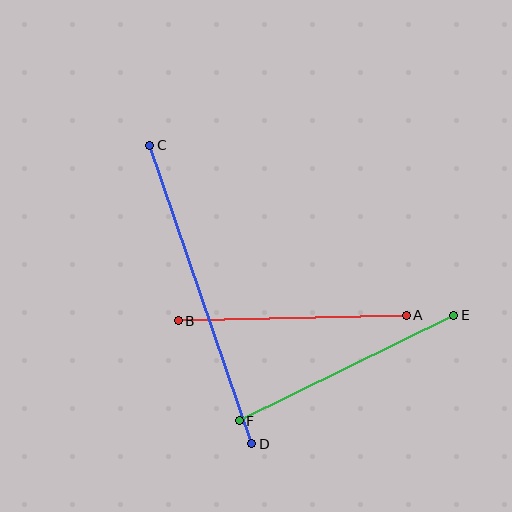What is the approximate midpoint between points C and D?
The midpoint is at approximately (201, 294) pixels.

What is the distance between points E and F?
The distance is approximately 239 pixels.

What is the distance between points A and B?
The distance is approximately 228 pixels.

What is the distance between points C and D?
The distance is approximately 315 pixels.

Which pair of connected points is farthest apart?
Points C and D are farthest apart.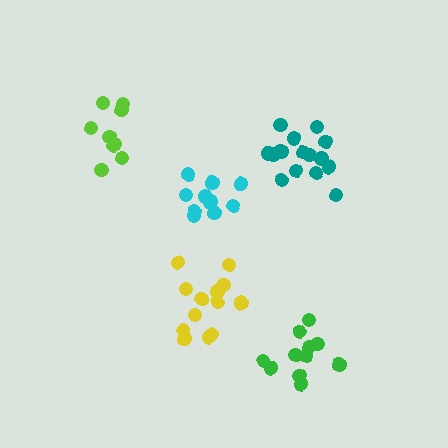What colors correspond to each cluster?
The clusters are colored: green, yellow, cyan, teal, lime.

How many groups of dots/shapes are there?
There are 5 groups.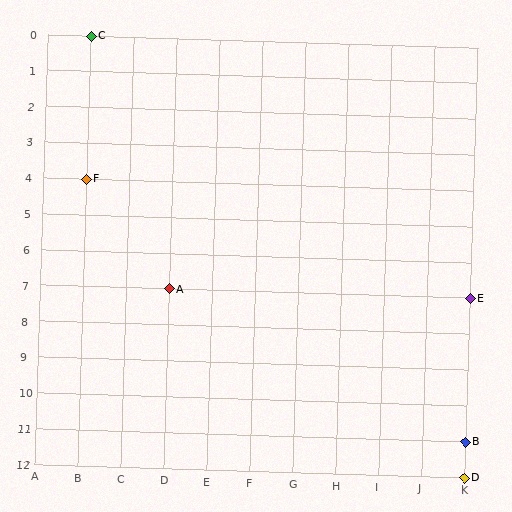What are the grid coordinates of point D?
Point D is at grid coordinates (K, 12).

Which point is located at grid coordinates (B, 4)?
Point F is at (B, 4).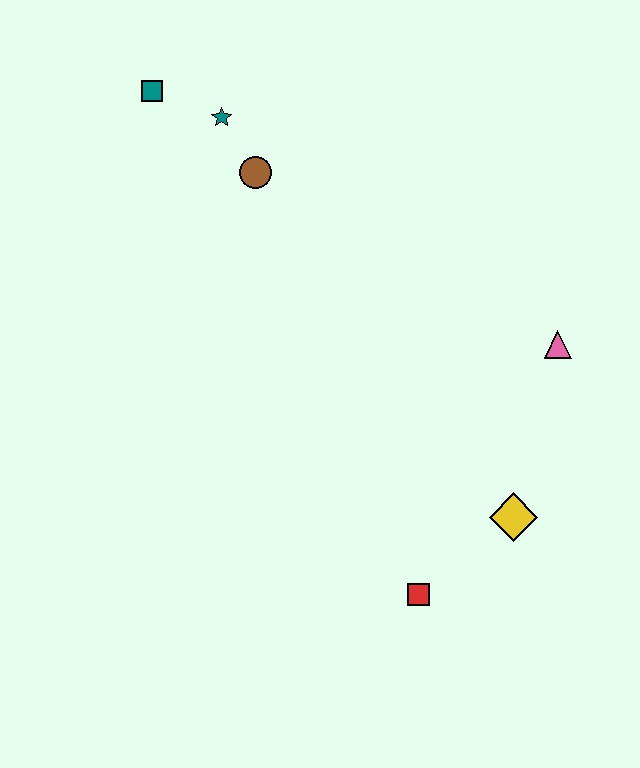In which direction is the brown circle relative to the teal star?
The brown circle is below the teal star.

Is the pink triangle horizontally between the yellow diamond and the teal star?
No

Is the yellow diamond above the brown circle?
No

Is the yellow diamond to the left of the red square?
No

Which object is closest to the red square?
The yellow diamond is closest to the red square.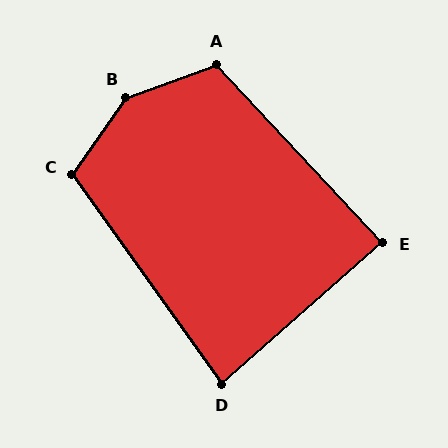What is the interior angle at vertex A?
Approximately 113 degrees (obtuse).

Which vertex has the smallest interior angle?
D, at approximately 84 degrees.